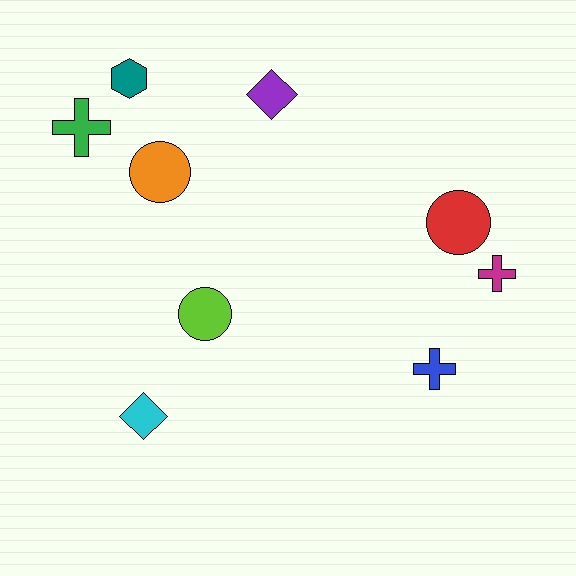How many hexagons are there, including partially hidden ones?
There is 1 hexagon.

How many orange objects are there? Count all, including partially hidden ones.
There is 1 orange object.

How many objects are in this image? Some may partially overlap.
There are 9 objects.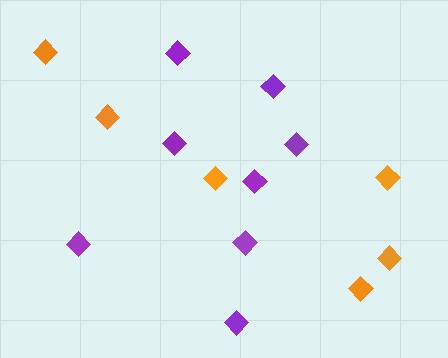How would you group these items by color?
There are 2 groups: one group of purple diamonds (8) and one group of orange diamonds (6).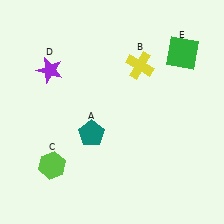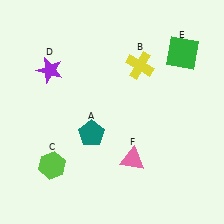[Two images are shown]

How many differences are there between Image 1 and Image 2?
There is 1 difference between the two images.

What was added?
A pink triangle (F) was added in Image 2.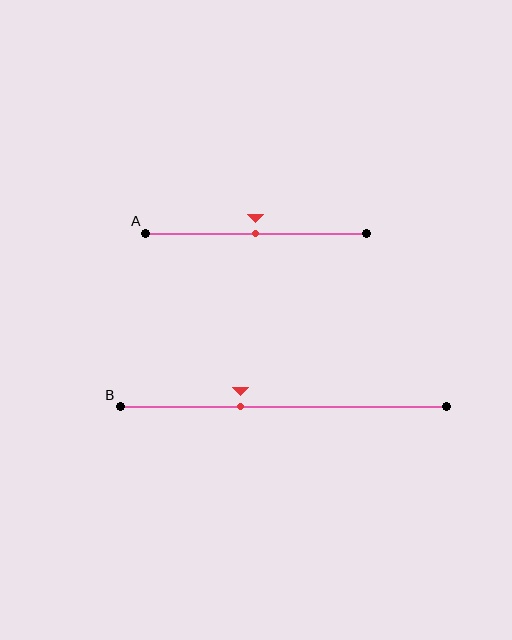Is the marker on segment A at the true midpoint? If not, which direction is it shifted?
Yes, the marker on segment A is at the true midpoint.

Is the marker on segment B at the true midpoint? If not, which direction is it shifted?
No, the marker on segment B is shifted to the left by about 13% of the segment length.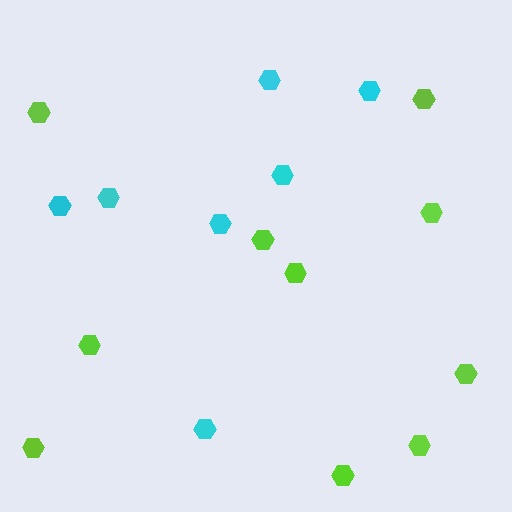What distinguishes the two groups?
There are 2 groups: one group of lime hexagons (10) and one group of cyan hexagons (7).